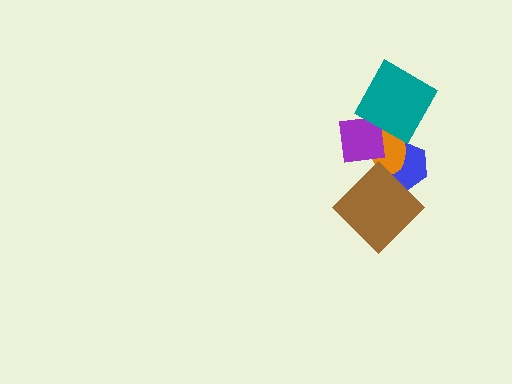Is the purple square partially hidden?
Yes, it is partially covered by another shape.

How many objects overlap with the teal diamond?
2 objects overlap with the teal diamond.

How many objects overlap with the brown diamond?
2 objects overlap with the brown diamond.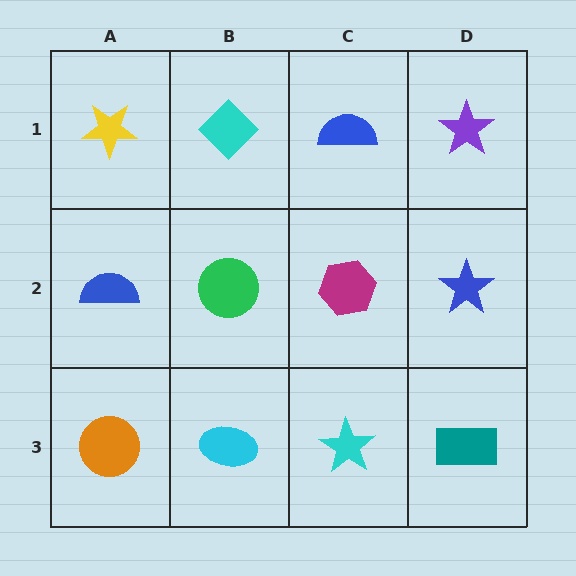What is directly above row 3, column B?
A green circle.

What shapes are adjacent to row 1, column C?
A magenta hexagon (row 2, column C), a cyan diamond (row 1, column B), a purple star (row 1, column D).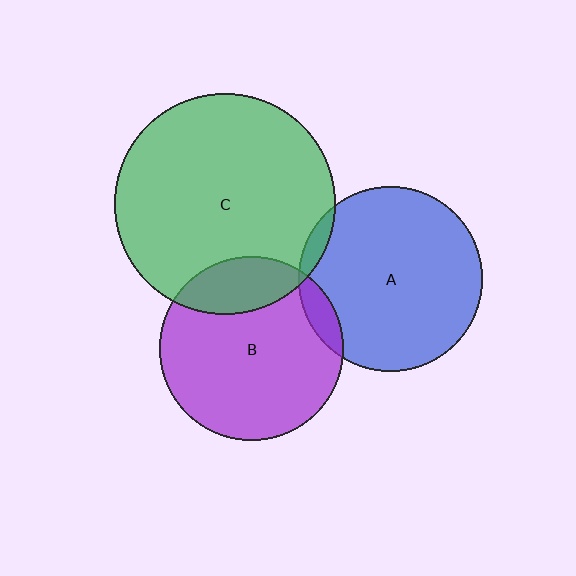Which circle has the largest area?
Circle C (green).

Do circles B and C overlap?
Yes.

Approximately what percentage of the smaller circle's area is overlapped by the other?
Approximately 20%.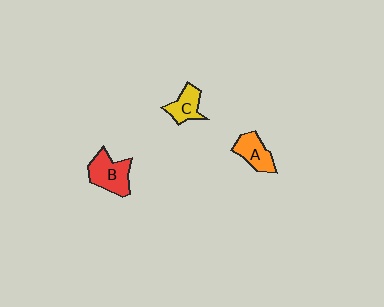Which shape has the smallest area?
Shape C (yellow).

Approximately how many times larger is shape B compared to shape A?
Approximately 1.3 times.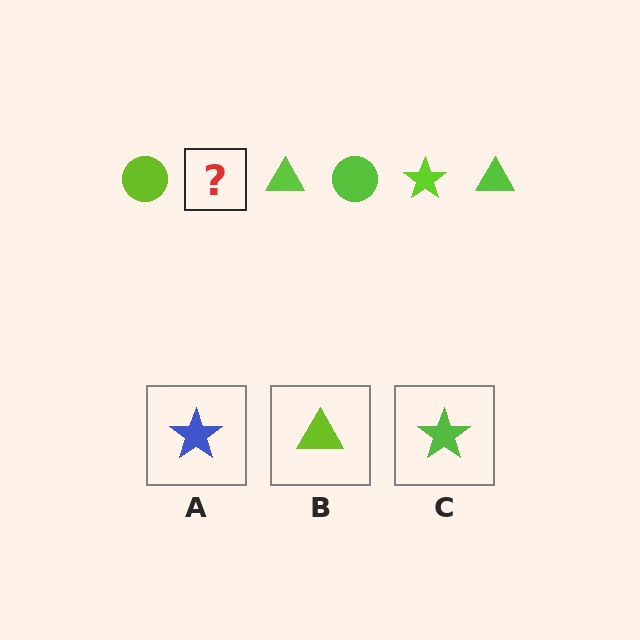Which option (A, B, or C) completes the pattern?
C.